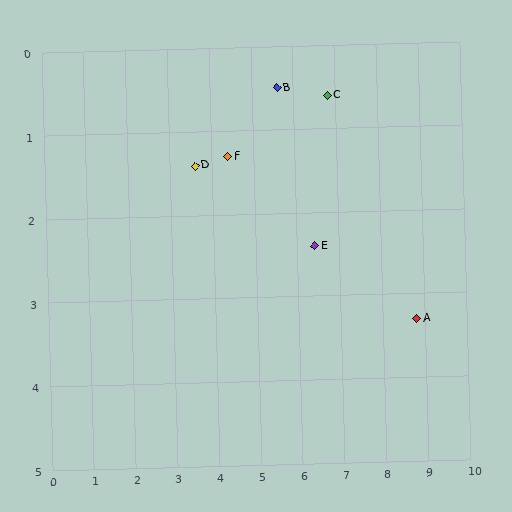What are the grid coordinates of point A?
Point A is at approximately (8.8, 3.3).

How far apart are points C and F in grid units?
Points C and F are about 2.5 grid units apart.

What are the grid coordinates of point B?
Point B is at approximately (5.6, 0.5).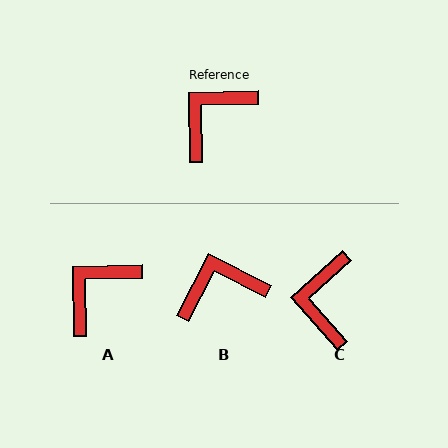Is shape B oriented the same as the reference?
No, it is off by about 28 degrees.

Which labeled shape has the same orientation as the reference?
A.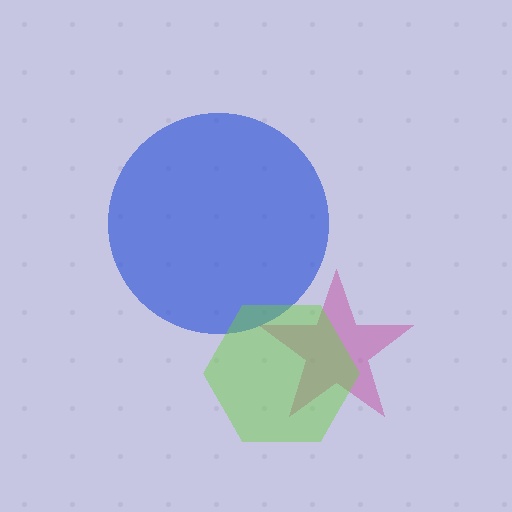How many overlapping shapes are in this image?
There are 3 overlapping shapes in the image.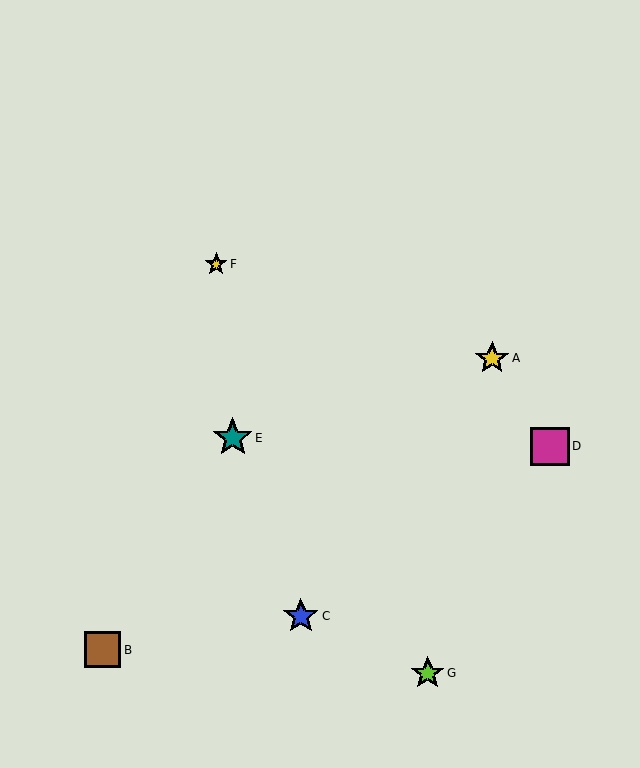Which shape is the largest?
The teal star (labeled E) is the largest.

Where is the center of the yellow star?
The center of the yellow star is at (216, 264).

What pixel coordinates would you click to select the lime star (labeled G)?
Click at (428, 673) to select the lime star G.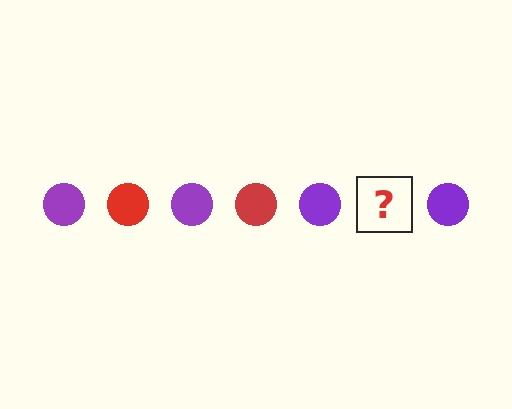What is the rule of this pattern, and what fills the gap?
The rule is that the pattern cycles through purple, red circles. The gap should be filled with a red circle.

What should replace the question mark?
The question mark should be replaced with a red circle.